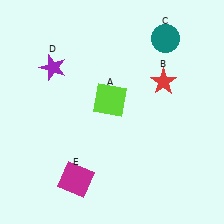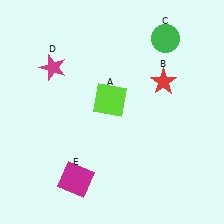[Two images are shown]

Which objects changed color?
C changed from teal to green. D changed from purple to magenta.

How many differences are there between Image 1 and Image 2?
There are 2 differences between the two images.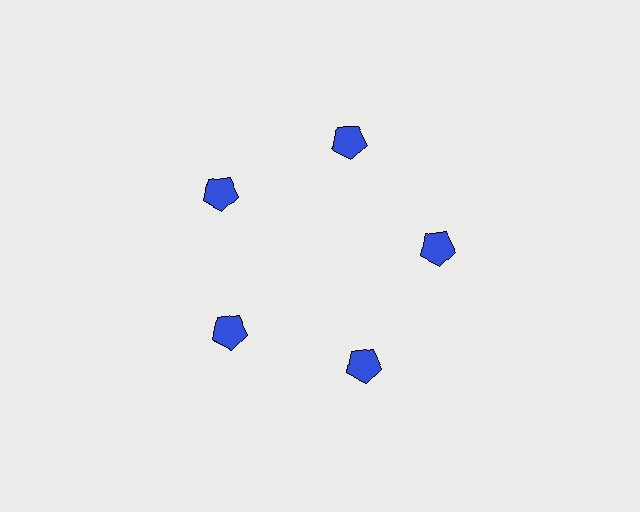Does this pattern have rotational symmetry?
Yes, this pattern has 5-fold rotational symmetry. It looks the same after rotating 72 degrees around the center.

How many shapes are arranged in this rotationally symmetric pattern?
There are 5 shapes, arranged in 5 groups of 1.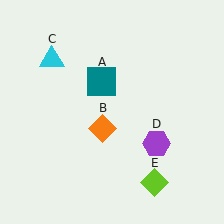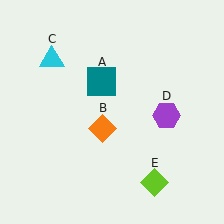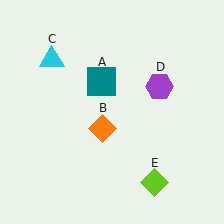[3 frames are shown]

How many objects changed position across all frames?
1 object changed position: purple hexagon (object D).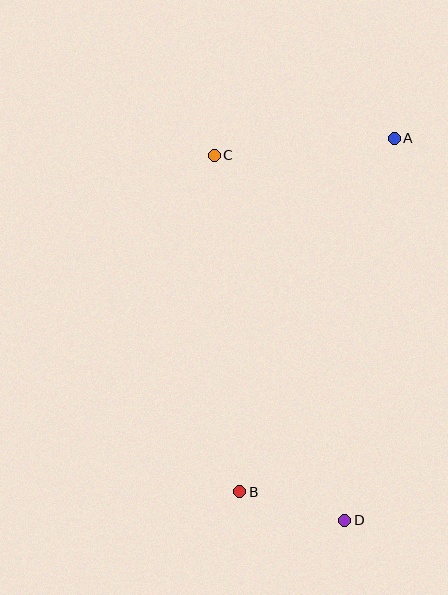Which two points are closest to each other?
Points B and D are closest to each other.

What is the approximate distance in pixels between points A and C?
The distance between A and C is approximately 181 pixels.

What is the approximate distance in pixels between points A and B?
The distance between A and B is approximately 386 pixels.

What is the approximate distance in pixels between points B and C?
The distance between B and C is approximately 337 pixels.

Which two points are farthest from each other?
Points C and D are farthest from each other.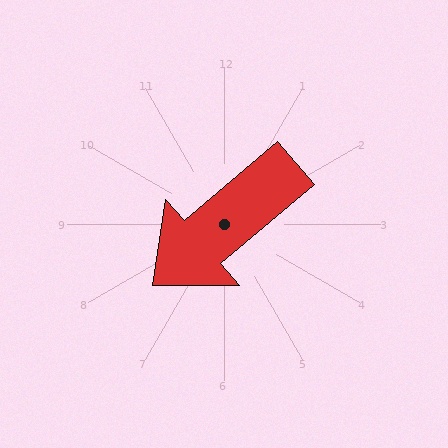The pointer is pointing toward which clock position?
Roughly 8 o'clock.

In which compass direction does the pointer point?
Southwest.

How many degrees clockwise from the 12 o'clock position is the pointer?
Approximately 230 degrees.